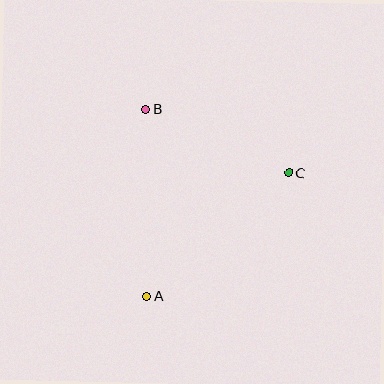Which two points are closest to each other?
Points B and C are closest to each other.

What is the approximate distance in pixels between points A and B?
The distance between A and B is approximately 187 pixels.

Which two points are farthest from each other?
Points A and C are farthest from each other.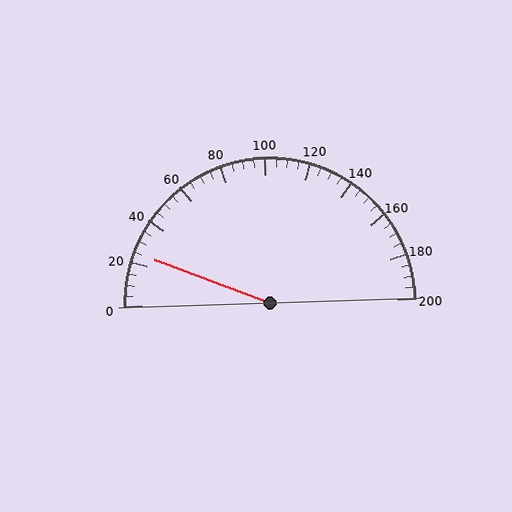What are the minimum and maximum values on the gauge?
The gauge ranges from 0 to 200.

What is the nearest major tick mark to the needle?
The nearest major tick mark is 20.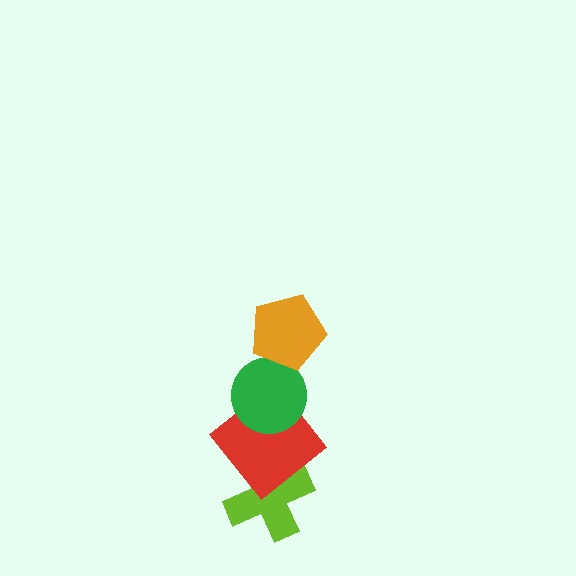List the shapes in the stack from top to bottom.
From top to bottom: the orange pentagon, the green circle, the red diamond, the lime cross.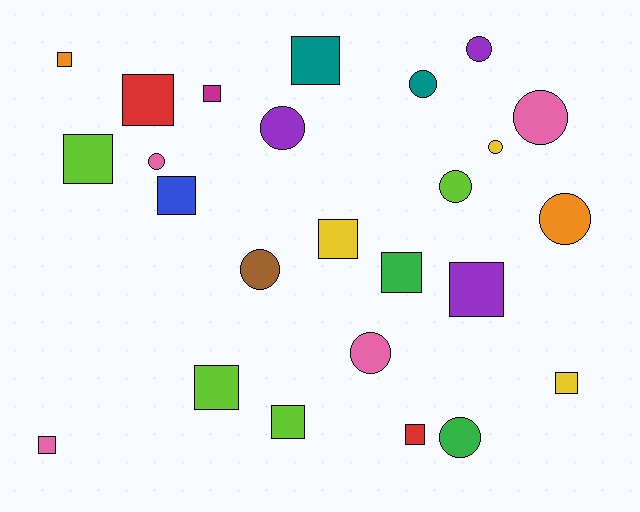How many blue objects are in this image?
There is 1 blue object.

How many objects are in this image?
There are 25 objects.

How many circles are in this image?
There are 11 circles.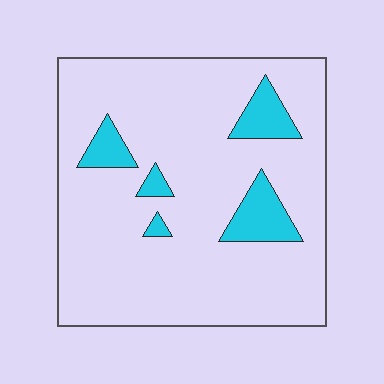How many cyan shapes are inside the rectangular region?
5.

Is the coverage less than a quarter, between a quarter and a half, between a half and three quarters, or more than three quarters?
Less than a quarter.